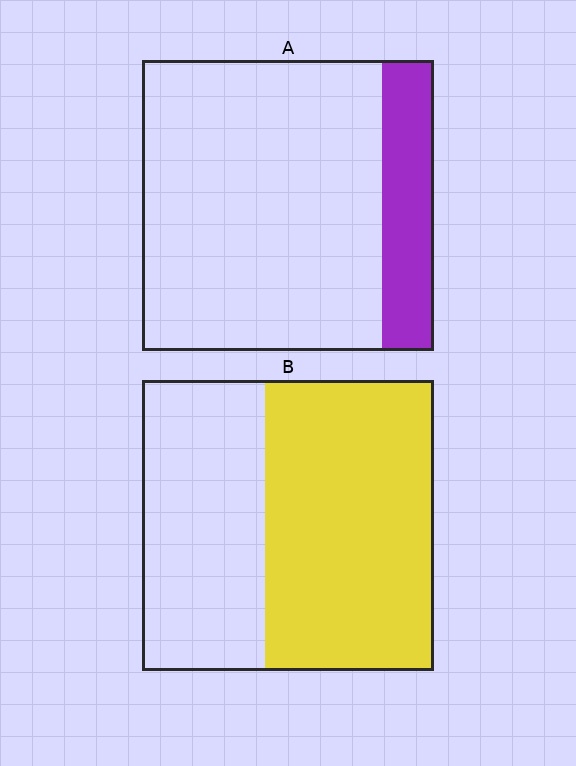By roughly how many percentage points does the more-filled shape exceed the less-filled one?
By roughly 40 percentage points (B over A).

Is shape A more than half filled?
No.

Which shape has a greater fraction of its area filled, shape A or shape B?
Shape B.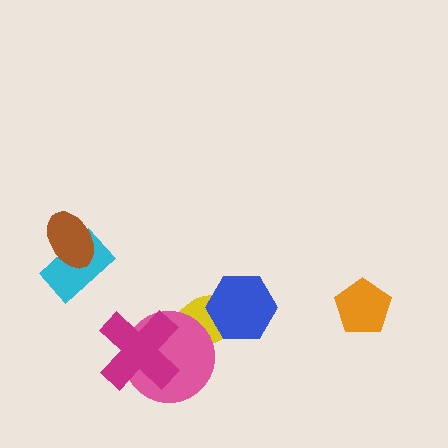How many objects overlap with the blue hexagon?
1 object overlaps with the blue hexagon.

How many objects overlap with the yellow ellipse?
2 objects overlap with the yellow ellipse.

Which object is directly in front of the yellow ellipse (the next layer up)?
The pink circle is directly in front of the yellow ellipse.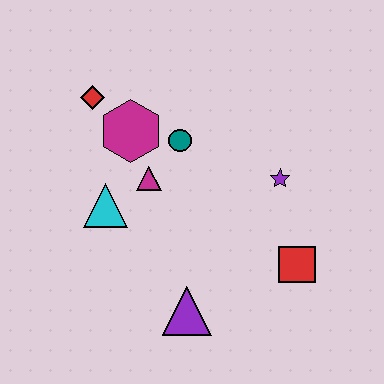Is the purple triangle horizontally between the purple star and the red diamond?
Yes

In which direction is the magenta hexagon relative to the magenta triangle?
The magenta hexagon is above the magenta triangle.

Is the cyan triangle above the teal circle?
No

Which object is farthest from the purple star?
The red diamond is farthest from the purple star.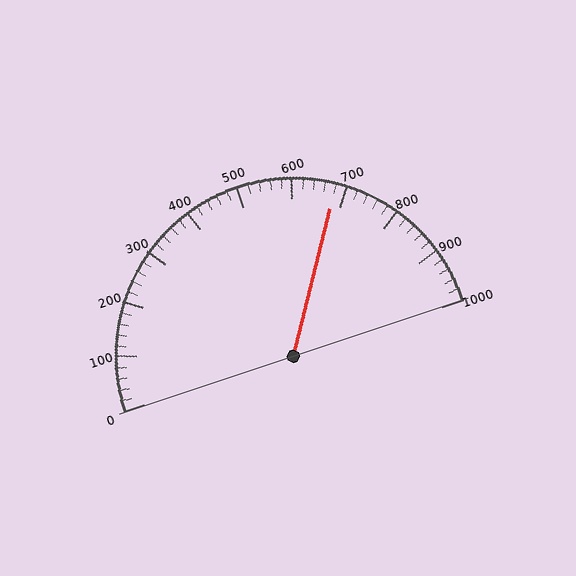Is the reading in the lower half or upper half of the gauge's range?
The reading is in the upper half of the range (0 to 1000).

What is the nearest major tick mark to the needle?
The nearest major tick mark is 700.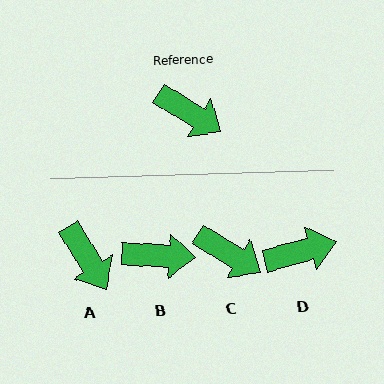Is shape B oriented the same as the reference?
No, it is off by about 28 degrees.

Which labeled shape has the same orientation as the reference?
C.